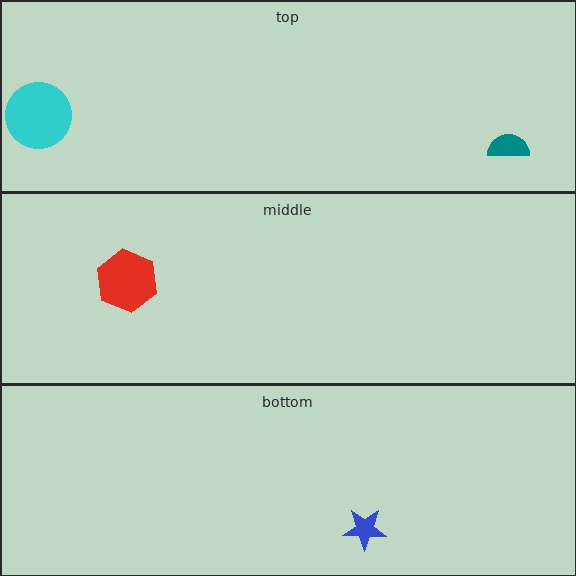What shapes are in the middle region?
The red hexagon.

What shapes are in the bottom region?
The blue star.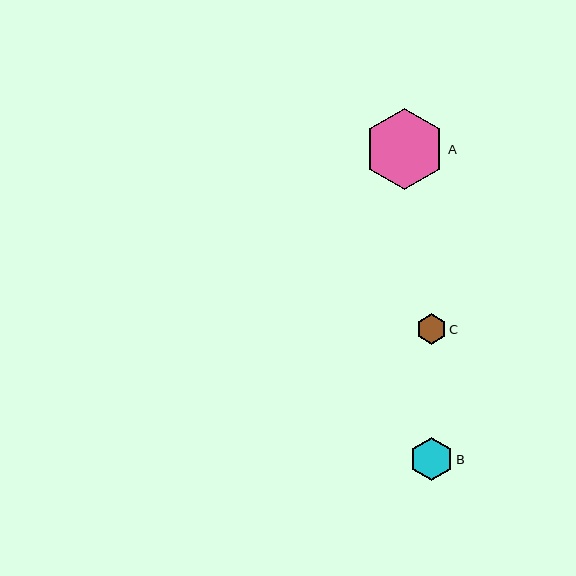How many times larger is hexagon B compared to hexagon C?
Hexagon B is approximately 1.4 times the size of hexagon C.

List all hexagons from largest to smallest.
From largest to smallest: A, B, C.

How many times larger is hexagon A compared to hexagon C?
Hexagon A is approximately 2.7 times the size of hexagon C.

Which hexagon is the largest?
Hexagon A is the largest with a size of approximately 81 pixels.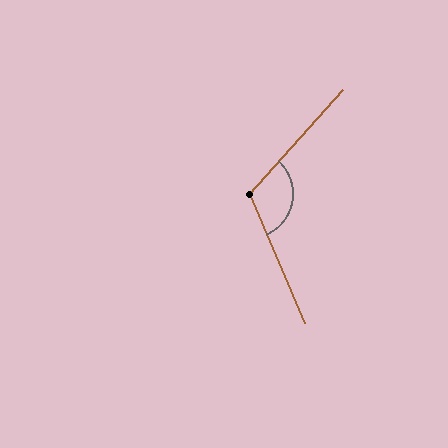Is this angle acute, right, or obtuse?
It is obtuse.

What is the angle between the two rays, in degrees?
Approximately 115 degrees.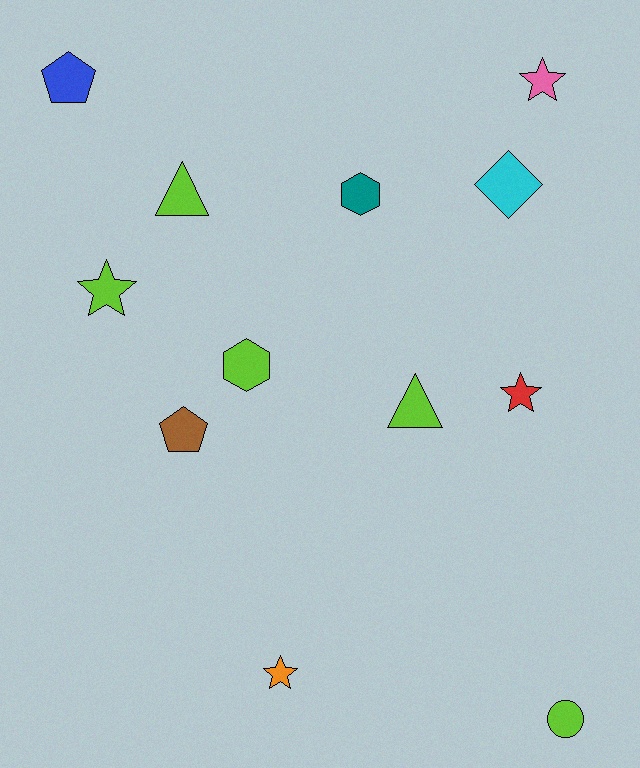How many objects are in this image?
There are 12 objects.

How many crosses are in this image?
There are no crosses.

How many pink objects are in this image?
There is 1 pink object.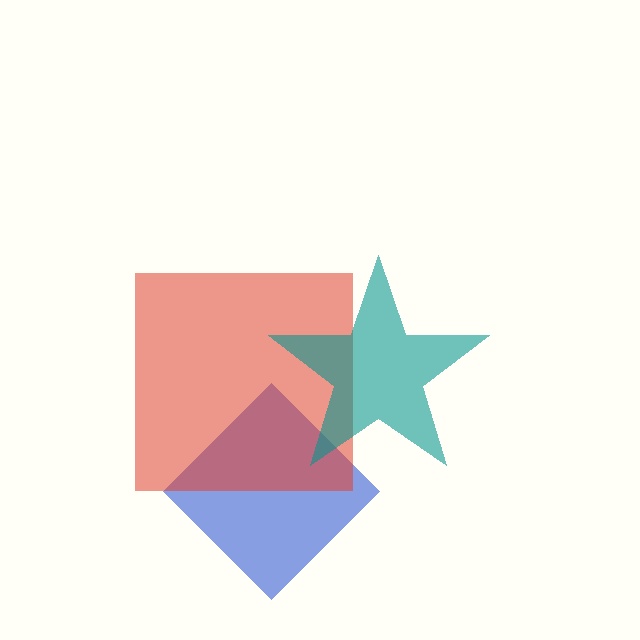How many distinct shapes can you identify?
There are 3 distinct shapes: a blue diamond, a red square, a teal star.